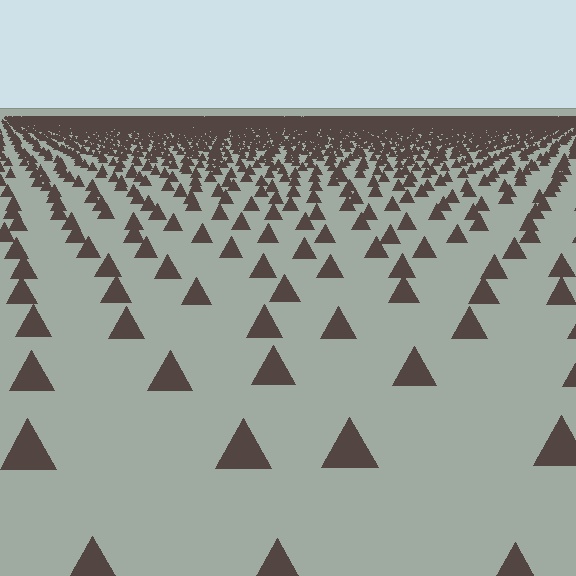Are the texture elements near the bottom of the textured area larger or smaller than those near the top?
Larger. Near the bottom, elements are closer to the viewer and appear at a bigger on-screen size.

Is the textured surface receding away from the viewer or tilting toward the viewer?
The surface is receding away from the viewer. Texture elements get smaller and denser toward the top.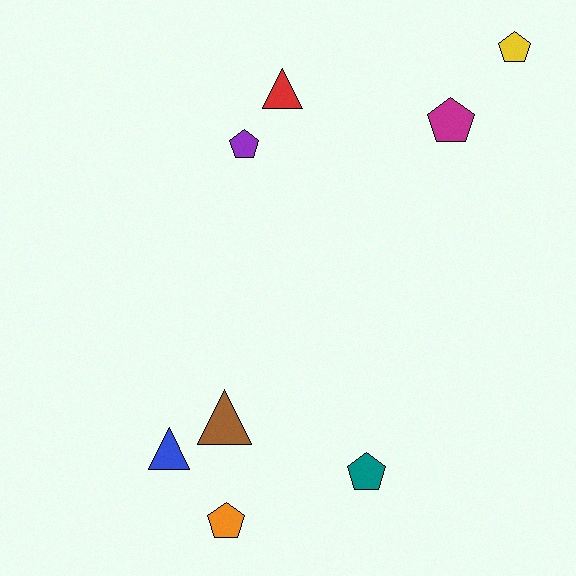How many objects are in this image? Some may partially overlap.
There are 8 objects.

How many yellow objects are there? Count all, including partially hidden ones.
There is 1 yellow object.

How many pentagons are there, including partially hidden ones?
There are 5 pentagons.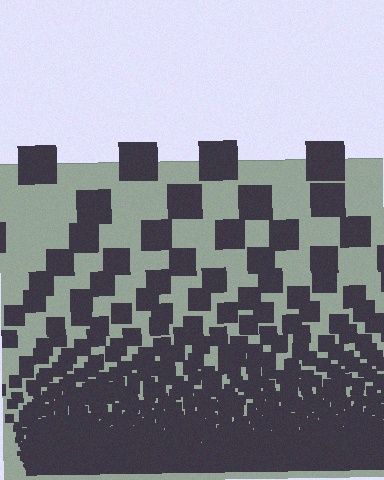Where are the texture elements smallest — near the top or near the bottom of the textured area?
Near the bottom.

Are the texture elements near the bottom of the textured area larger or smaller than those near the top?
Smaller. The gradient is inverted — elements near the bottom are smaller and denser.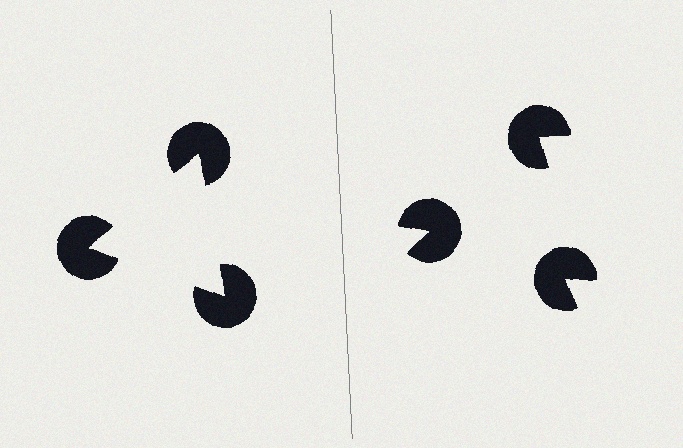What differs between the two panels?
The pac-man discs are positioned identically on both sides; only the wedge orientations differ. On the left they align to a triangle; on the right they are misaligned.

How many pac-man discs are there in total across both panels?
6 — 3 on each side.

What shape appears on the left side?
An illusory triangle.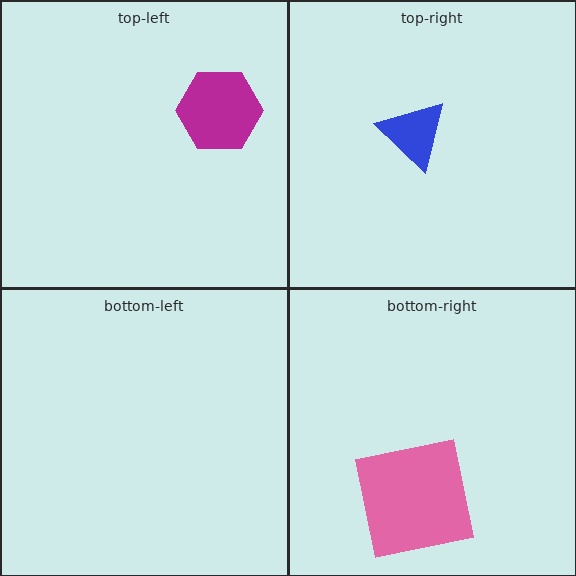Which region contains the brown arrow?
The bottom-right region.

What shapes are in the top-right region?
The blue triangle.